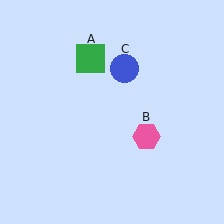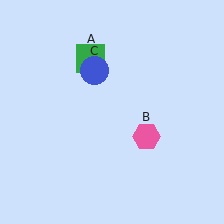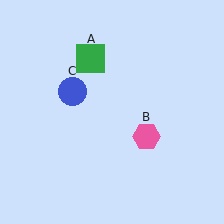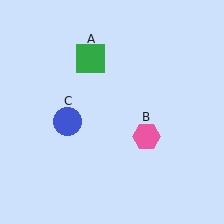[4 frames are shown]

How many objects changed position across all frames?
1 object changed position: blue circle (object C).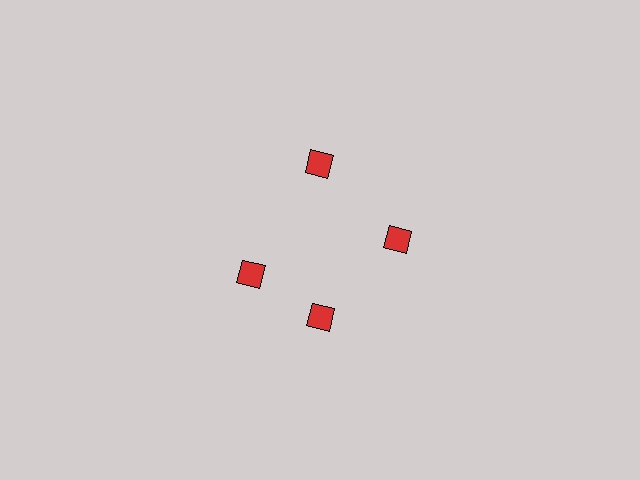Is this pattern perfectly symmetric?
No. The 4 red diamonds are arranged in a ring, but one element near the 9 o'clock position is rotated out of alignment along the ring, breaking the 4-fold rotational symmetry.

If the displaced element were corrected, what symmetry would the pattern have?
It would have 4-fold rotational symmetry — the pattern would map onto itself every 90 degrees.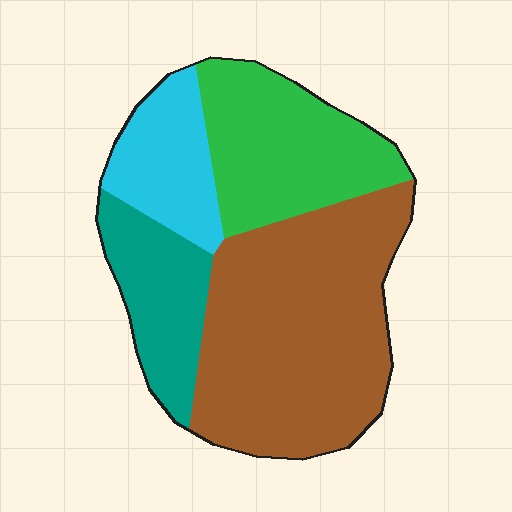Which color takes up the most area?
Brown, at roughly 45%.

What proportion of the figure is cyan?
Cyan takes up about one eighth (1/8) of the figure.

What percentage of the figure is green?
Green takes up about one quarter (1/4) of the figure.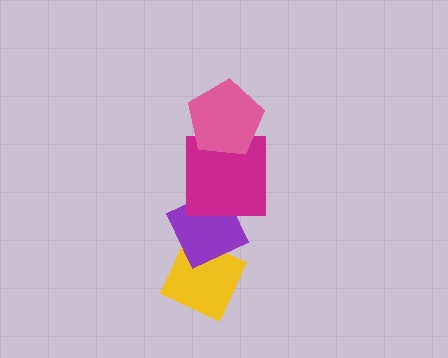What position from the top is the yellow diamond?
The yellow diamond is 4th from the top.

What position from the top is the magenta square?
The magenta square is 2nd from the top.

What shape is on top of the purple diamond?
The magenta square is on top of the purple diamond.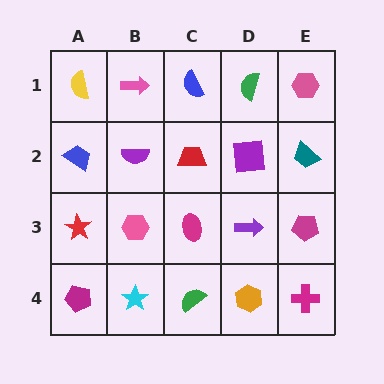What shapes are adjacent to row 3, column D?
A purple square (row 2, column D), an orange hexagon (row 4, column D), a magenta ellipse (row 3, column C), a magenta pentagon (row 3, column E).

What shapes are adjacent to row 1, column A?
A blue trapezoid (row 2, column A), a pink arrow (row 1, column B).